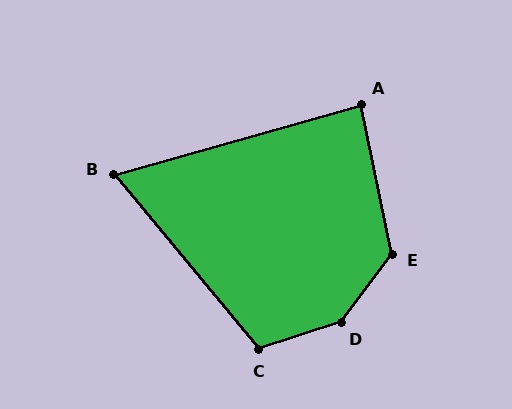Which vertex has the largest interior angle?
D, at approximately 145 degrees.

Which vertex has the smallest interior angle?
B, at approximately 66 degrees.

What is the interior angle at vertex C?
Approximately 111 degrees (obtuse).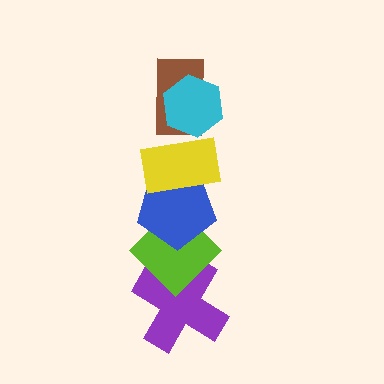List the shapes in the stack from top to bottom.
From top to bottom: the cyan hexagon, the brown rectangle, the yellow rectangle, the blue pentagon, the lime diamond, the purple cross.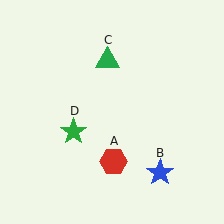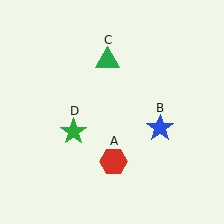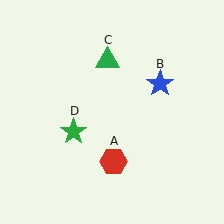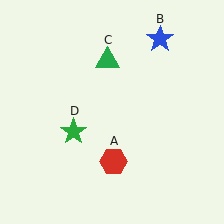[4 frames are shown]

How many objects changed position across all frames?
1 object changed position: blue star (object B).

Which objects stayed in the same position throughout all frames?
Red hexagon (object A) and green triangle (object C) and green star (object D) remained stationary.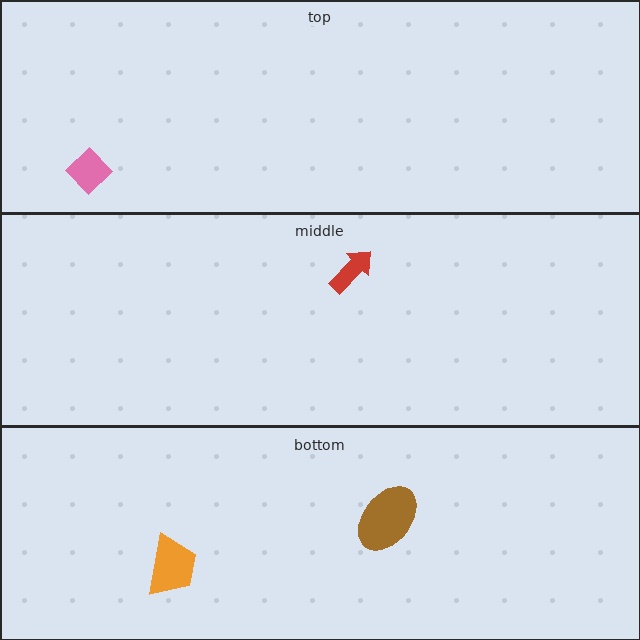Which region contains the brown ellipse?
The bottom region.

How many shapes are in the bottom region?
2.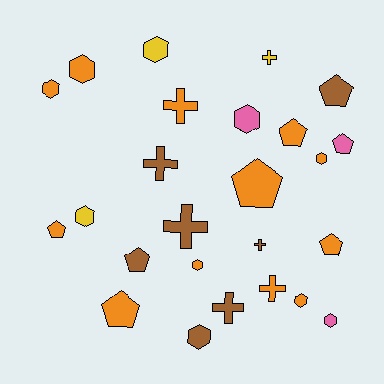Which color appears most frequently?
Orange, with 12 objects.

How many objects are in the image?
There are 25 objects.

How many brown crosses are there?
There are 4 brown crosses.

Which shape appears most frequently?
Hexagon, with 10 objects.